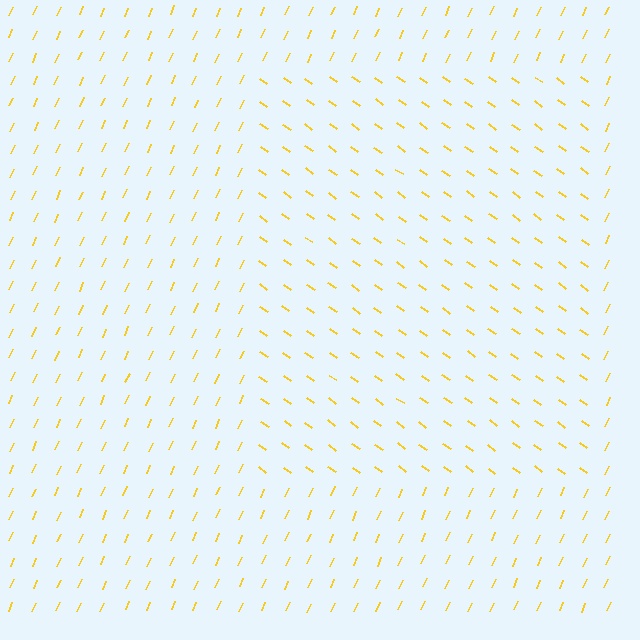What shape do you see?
I see a rectangle.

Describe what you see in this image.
The image is filled with small yellow line segments. A rectangle region in the image has lines oriented differently from the surrounding lines, creating a visible texture boundary.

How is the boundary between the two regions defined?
The boundary is defined purely by a change in line orientation (approximately 79 degrees difference). All lines are the same color and thickness.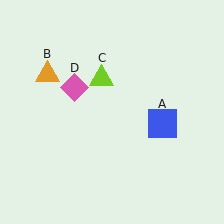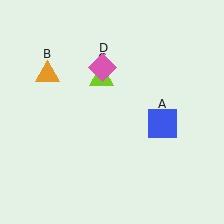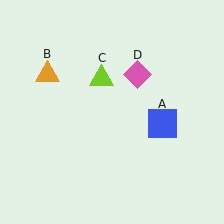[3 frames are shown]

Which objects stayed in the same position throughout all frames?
Blue square (object A) and orange triangle (object B) and lime triangle (object C) remained stationary.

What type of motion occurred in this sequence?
The pink diamond (object D) rotated clockwise around the center of the scene.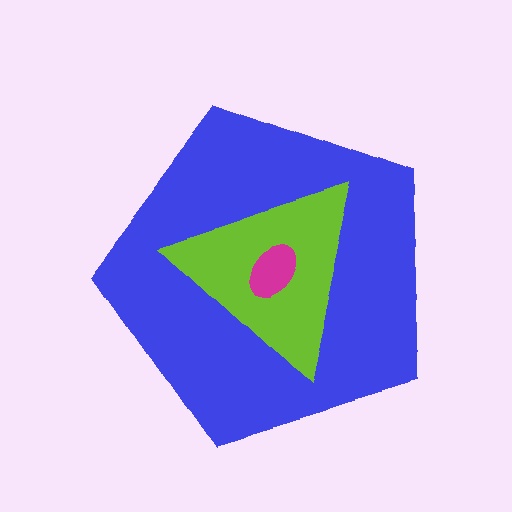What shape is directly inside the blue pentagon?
The lime triangle.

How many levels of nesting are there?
3.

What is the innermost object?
The magenta ellipse.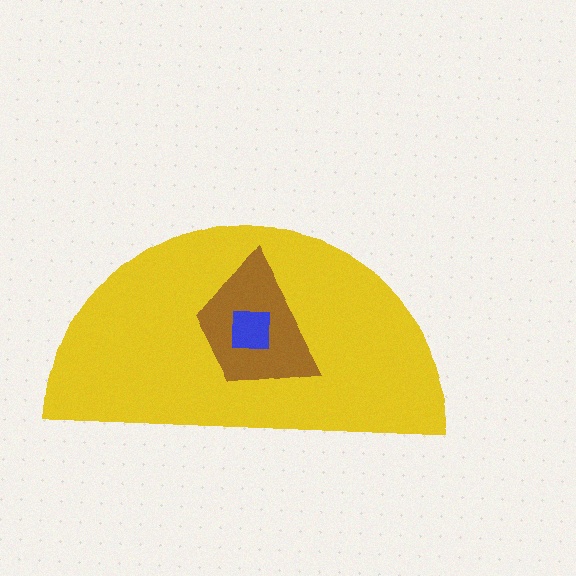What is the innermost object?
The blue square.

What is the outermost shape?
The yellow semicircle.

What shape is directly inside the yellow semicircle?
The brown trapezoid.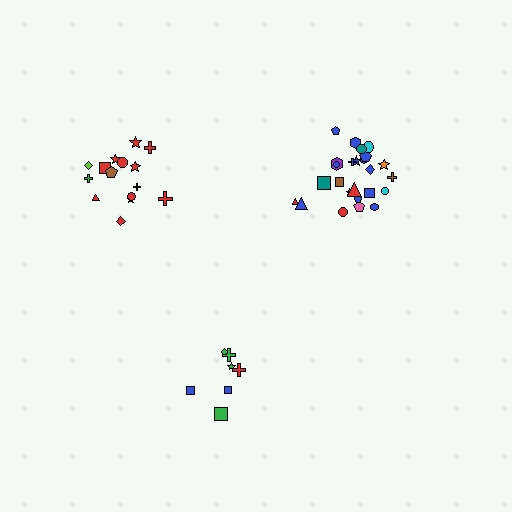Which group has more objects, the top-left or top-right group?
The top-right group.